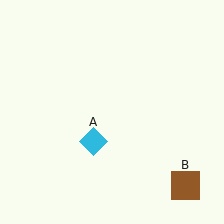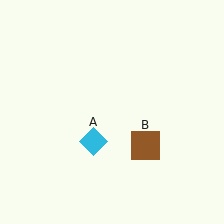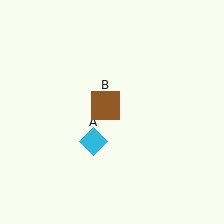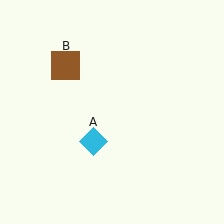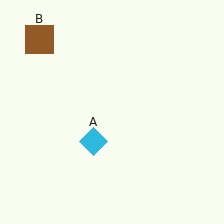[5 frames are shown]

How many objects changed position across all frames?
1 object changed position: brown square (object B).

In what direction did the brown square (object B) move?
The brown square (object B) moved up and to the left.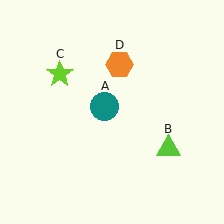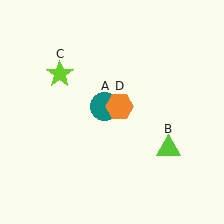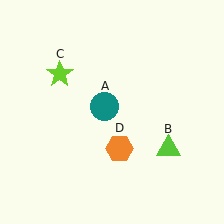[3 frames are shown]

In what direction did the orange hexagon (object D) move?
The orange hexagon (object D) moved down.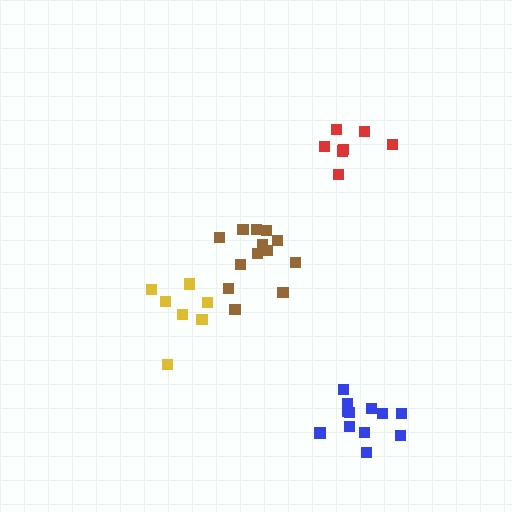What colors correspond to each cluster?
The clusters are colored: yellow, blue, red, brown.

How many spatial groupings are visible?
There are 4 spatial groupings.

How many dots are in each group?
Group 1: 7 dots, Group 2: 12 dots, Group 3: 7 dots, Group 4: 13 dots (39 total).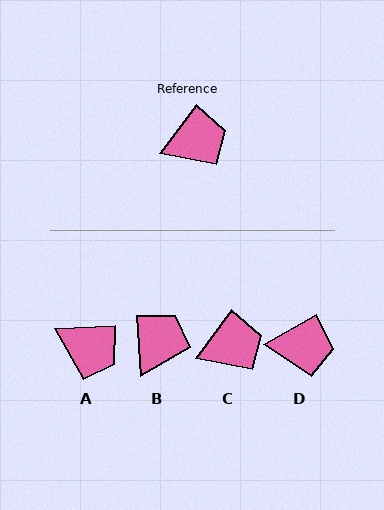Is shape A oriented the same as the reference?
No, it is off by about 50 degrees.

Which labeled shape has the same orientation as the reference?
C.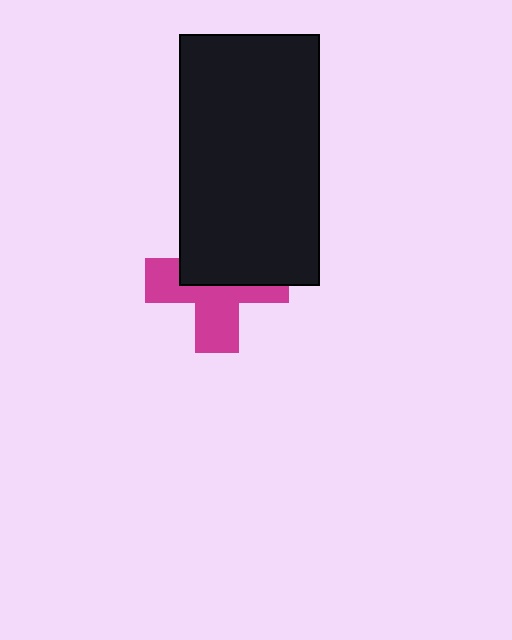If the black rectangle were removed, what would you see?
You would see the complete magenta cross.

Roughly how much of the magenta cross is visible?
About half of it is visible (roughly 52%).